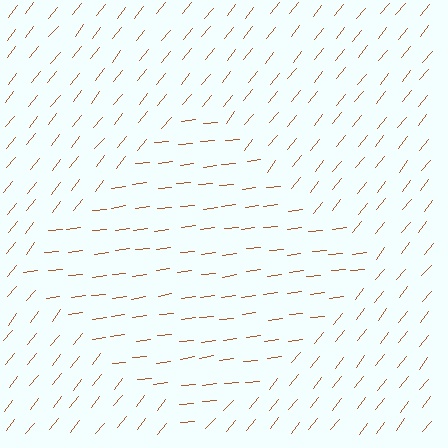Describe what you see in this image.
The image is filled with small brown line segments. A diamond region in the image has lines oriented differently from the surrounding lines, creating a visible texture boundary.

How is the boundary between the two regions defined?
The boundary is defined purely by a change in line orientation (approximately 45 degrees difference). All lines are the same color and thickness.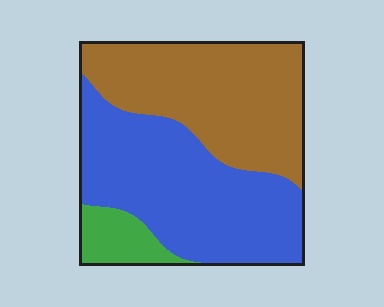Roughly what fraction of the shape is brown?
Brown takes up between a third and a half of the shape.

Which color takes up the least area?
Green, at roughly 10%.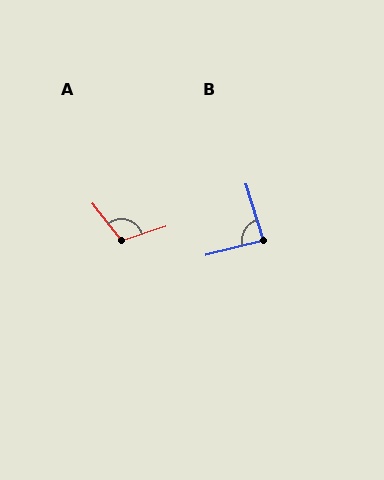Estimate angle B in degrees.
Approximately 86 degrees.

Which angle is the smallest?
B, at approximately 86 degrees.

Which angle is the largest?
A, at approximately 110 degrees.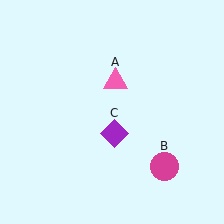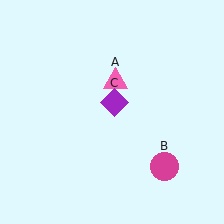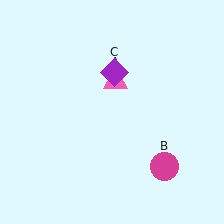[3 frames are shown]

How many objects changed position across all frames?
1 object changed position: purple diamond (object C).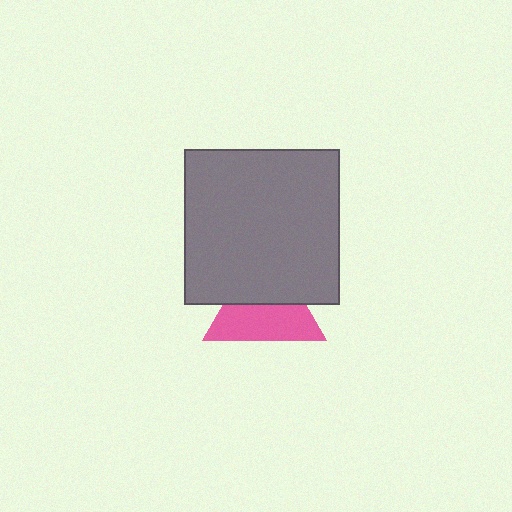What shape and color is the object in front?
The object in front is a gray square.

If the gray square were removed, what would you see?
You would see the complete pink triangle.